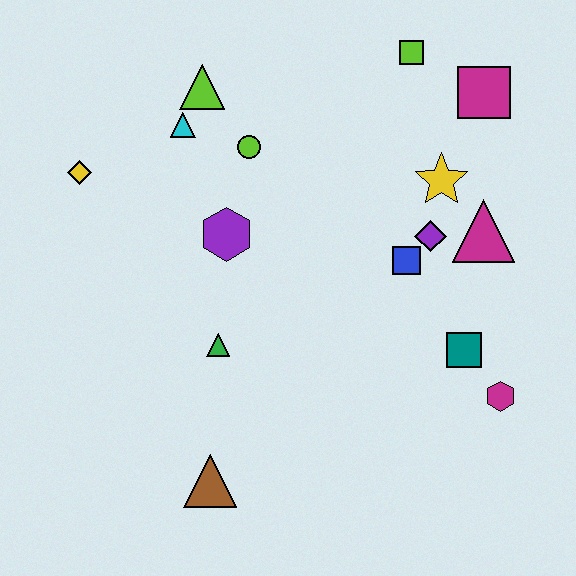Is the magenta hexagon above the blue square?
No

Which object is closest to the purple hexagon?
The lime circle is closest to the purple hexagon.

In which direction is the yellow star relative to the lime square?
The yellow star is below the lime square.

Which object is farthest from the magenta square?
The brown triangle is farthest from the magenta square.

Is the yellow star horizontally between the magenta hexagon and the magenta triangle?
No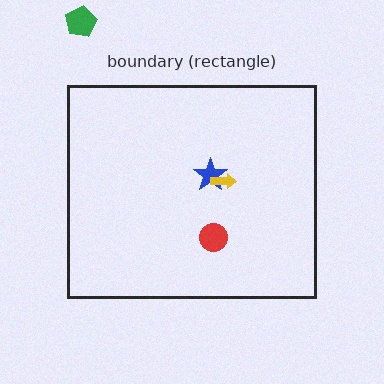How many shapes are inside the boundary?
3 inside, 1 outside.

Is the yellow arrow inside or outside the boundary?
Inside.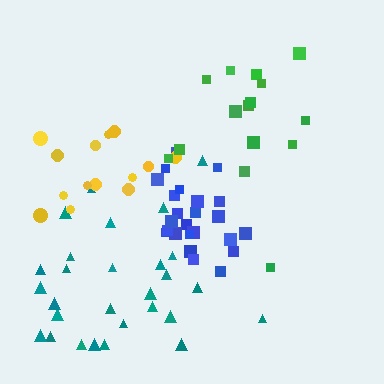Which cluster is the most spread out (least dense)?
Teal.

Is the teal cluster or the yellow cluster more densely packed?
Yellow.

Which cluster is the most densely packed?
Blue.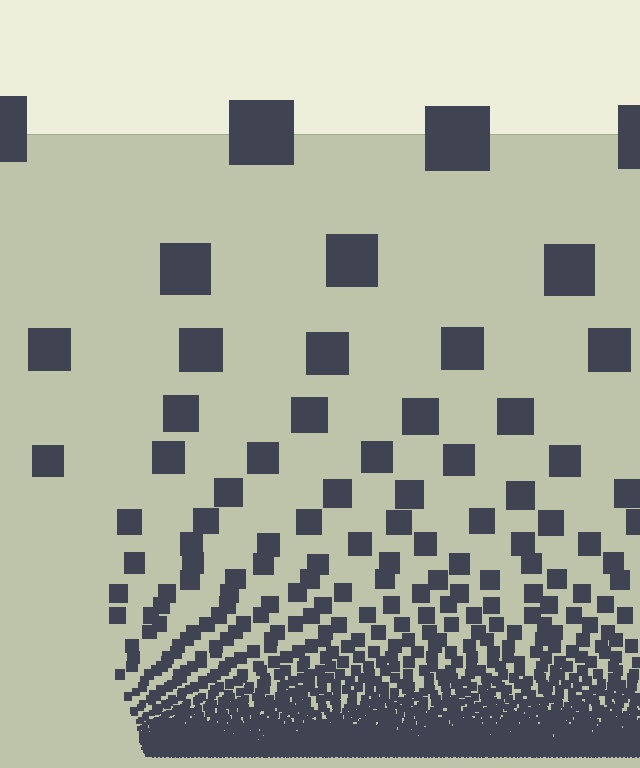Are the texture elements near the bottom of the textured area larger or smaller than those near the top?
Smaller. The gradient is inverted — elements near the bottom are smaller and denser.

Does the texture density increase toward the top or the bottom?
Density increases toward the bottom.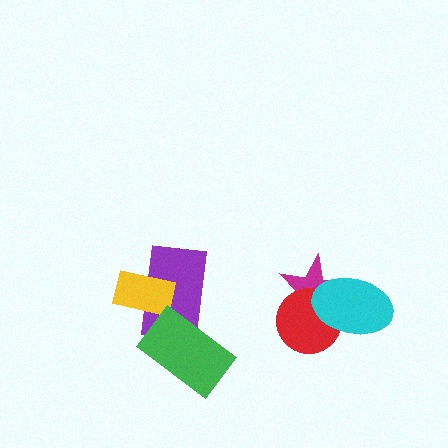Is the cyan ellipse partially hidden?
No, no other shape covers it.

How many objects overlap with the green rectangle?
1 object overlaps with the green rectangle.